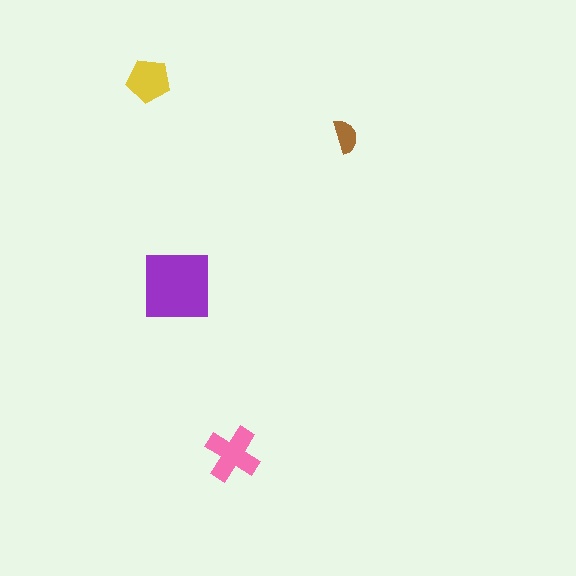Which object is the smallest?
The brown semicircle.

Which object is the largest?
The purple square.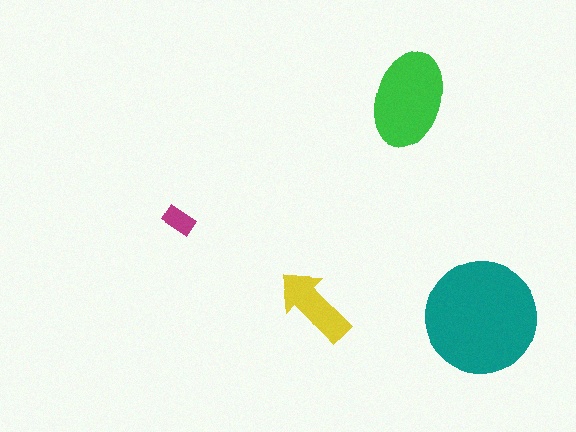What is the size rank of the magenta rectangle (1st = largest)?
4th.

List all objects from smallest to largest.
The magenta rectangle, the yellow arrow, the green ellipse, the teal circle.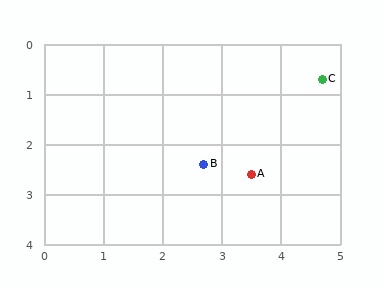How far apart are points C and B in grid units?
Points C and B are about 2.6 grid units apart.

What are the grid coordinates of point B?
Point B is at approximately (2.7, 2.4).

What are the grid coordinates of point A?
Point A is at approximately (3.5, 2.6).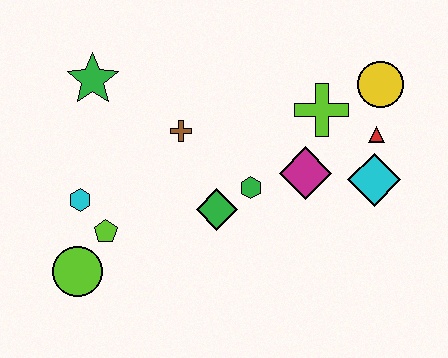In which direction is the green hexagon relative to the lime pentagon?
The green hexagon is to the right of the lime pentagon.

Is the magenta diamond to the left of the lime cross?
Yes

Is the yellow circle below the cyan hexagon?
No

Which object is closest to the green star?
The brown cross is closest to the green star.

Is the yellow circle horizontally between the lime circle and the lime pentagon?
No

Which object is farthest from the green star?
The cyan diamond is farthest from the green star.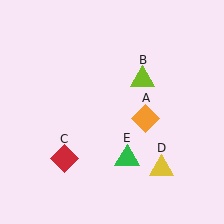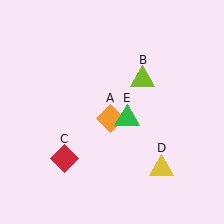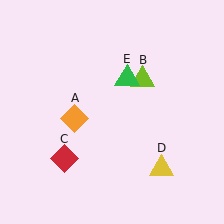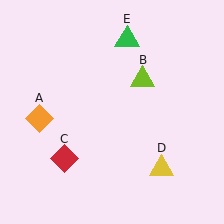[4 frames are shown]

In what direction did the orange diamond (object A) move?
The orange diamond (object A) moved left.